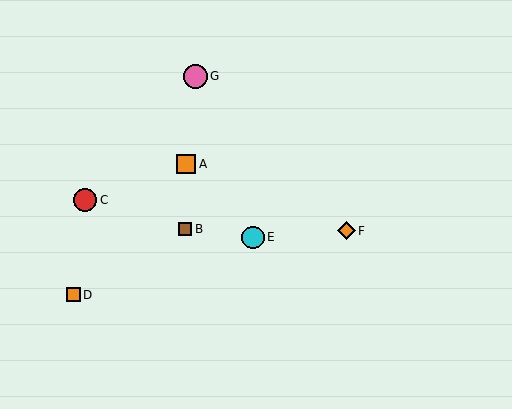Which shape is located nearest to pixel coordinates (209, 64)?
The pink circle (labeled G) at (195, 76) is nearest to that location.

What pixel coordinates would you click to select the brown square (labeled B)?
Click at (185, 229) to select the brown square B.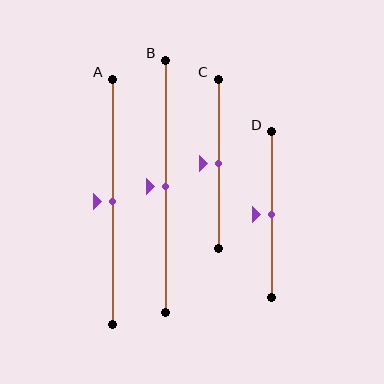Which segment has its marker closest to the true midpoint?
Segment A has its marker closest to the true midpoint.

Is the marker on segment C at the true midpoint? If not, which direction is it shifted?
Yes, the marker on segment C is at the true midpoint.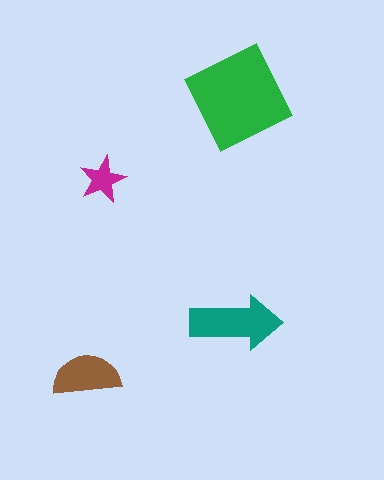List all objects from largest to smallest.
The green square, the teal arrow, the brown semicircle, the magenta star.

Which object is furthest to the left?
The brown semicircle is leftmost.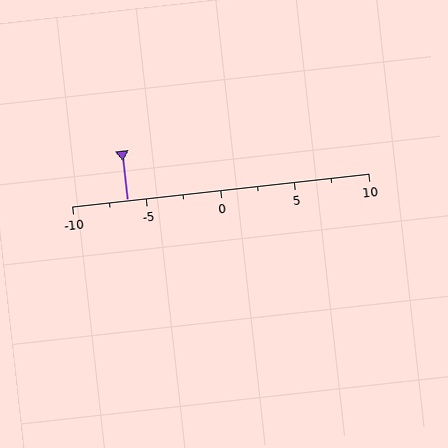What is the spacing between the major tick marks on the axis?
The major ticks are spaced 5 apart.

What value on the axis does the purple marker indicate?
The marker indicates approximately -6.2.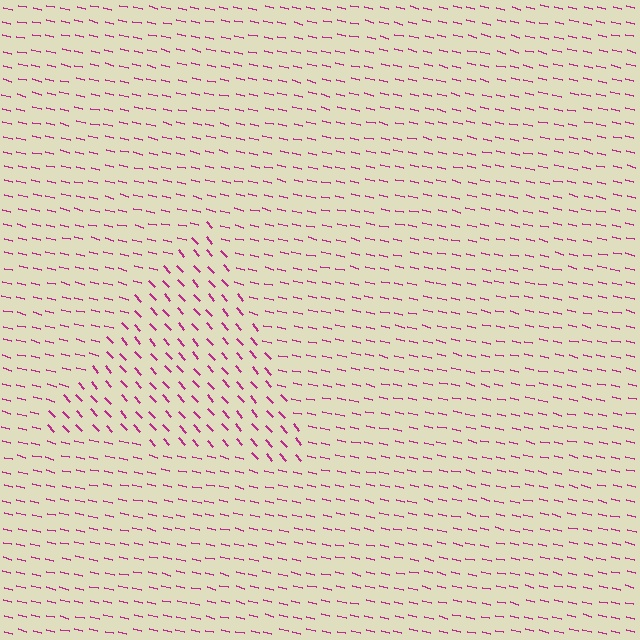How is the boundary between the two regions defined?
The boundary is defined purely by a change in line orientation (approximately 35 degrees difference). All lines are the same color and thickness.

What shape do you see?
I see a triangle.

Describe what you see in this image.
The image is filled with small magenta line segments. A triangle region in the image has lines oriented differently from the surrounding lines, creating a visible texture boundary.